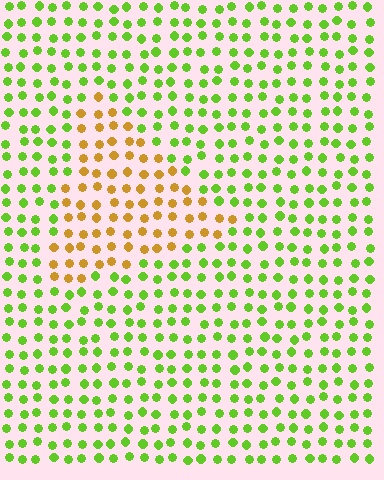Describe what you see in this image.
The image is filled with small lime elements in a uniform arrangement. A triangle-shaped region is visible where the elements are tinted to a slightly different hue, forming a subtle color boundary.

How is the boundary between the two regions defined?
The boundary is defined purely by a slight shift in hue (about 59 degrees). Spacing, size, and orientation are identical on both sides.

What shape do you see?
I see a triangle.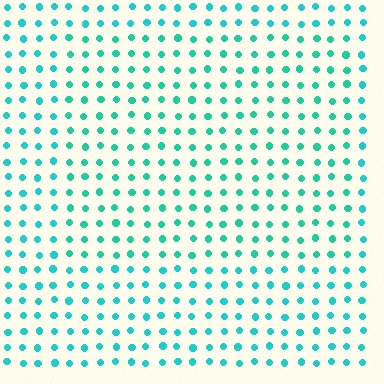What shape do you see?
I see a rectangle.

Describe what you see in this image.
The image is filled with small cyan elements in a uniform arrangement. A rectangle-shaped region is visible where the elements are tinted to a slightly different hue, forming a subtle color boundary.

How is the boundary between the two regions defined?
The boundary is defined purely by a slight shift in hue (about 15 degrees). Spacing, size, and orientation are identical on both sides.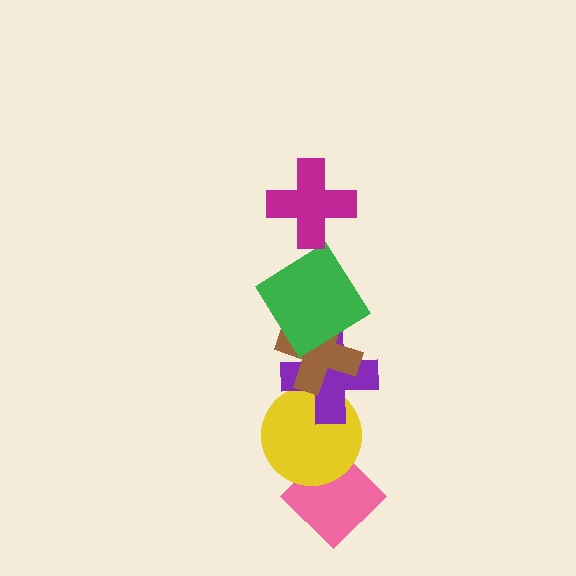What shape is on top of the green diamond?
The magenta cross is on top of the green diamond.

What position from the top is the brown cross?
The brown cross is 3rd from the top.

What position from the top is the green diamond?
The green diamond is 2nd from the top.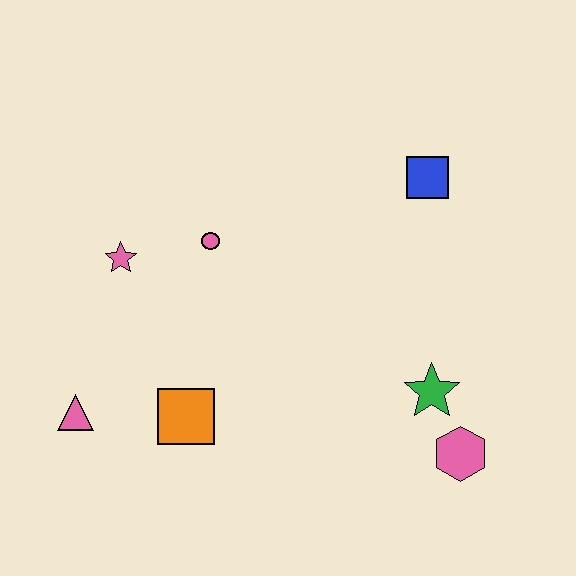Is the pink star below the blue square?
Yes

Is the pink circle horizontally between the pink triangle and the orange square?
No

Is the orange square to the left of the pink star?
No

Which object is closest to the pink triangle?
The orange square is closest to the pink triangle.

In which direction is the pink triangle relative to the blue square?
The pink triangle is to the left of the blue square.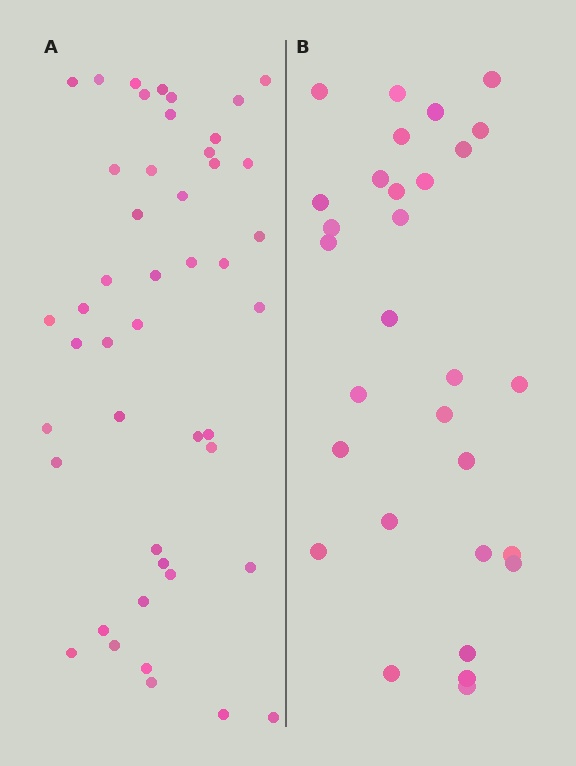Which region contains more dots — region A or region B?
Region A (the left region) has more dots.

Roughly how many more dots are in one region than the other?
Region A has approximately 15 more dots than region B.